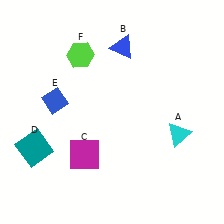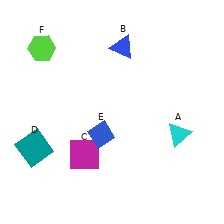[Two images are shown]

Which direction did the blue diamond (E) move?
The blue diamond (E) moved right.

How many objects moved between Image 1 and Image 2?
2 objects moved between the two images.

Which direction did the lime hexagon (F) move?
The lime hexagon (F) moved left.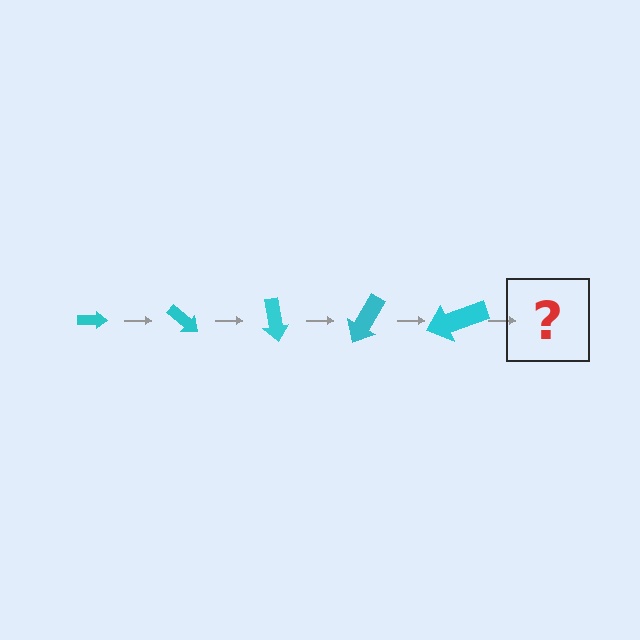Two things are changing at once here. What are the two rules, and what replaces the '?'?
The two rules are that the arrow grows larger each step and it rotates 40 degrees each step. The '?' should be an arrow, larger than the previous one and rotated 200 degrees from the start.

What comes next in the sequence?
The next element should be an arrow, larger than the previous one and rotated 200 degrees from the start.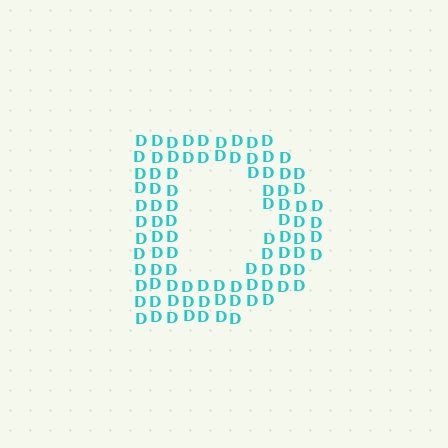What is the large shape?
The large shape is the letter D.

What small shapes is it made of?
It is made of small letter D's.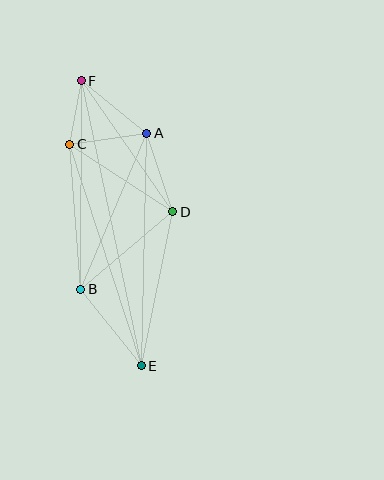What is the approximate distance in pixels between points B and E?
The distance between B and E is approximately 97 pixels.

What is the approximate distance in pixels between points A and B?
The distance between A and B is approximately 169 pixels.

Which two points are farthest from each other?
Points E and F are farthest from each other.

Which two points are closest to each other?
Points C and F are closest to each other.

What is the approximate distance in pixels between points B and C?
The distance between B and C is approximately 146 pixels.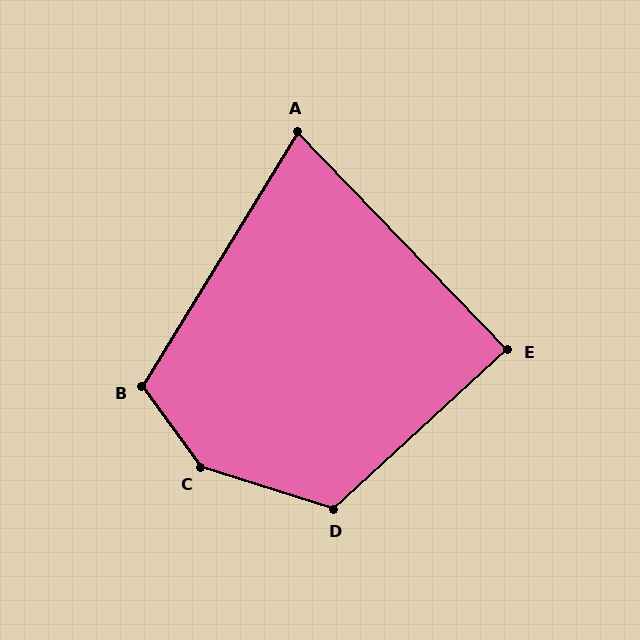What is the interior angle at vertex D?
Approximately 120 degrees (obtuse).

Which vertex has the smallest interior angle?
A, at approximately 75 degrees.